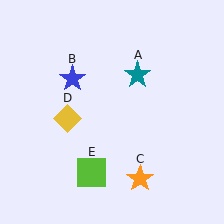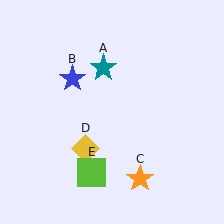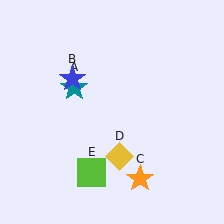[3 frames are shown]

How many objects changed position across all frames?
2 objects changed position: teal star (object A), yellow diamond (object D).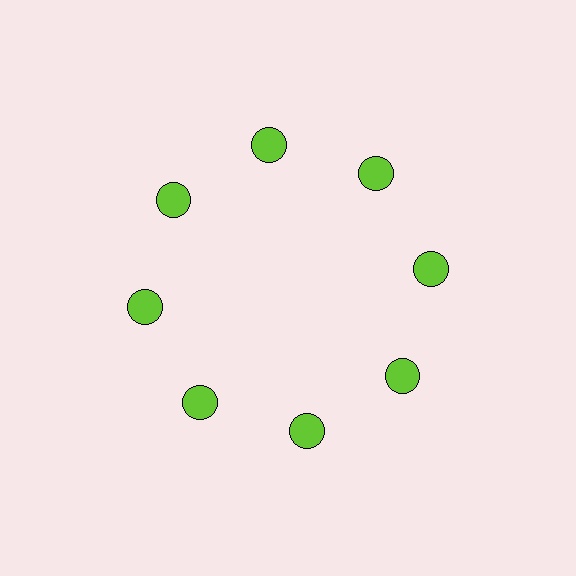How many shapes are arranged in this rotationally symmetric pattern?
There are 8 shapes, arranged in 8 groups of 1.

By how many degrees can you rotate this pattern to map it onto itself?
The pattern maps onto itself every 45 degrees of rotation.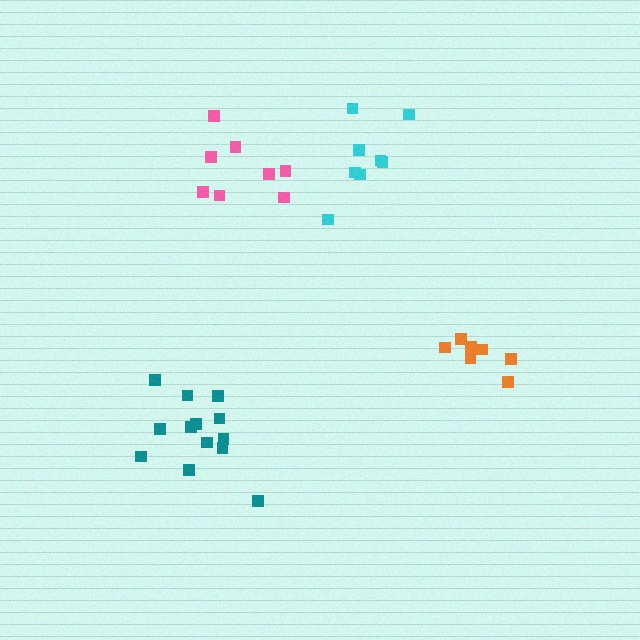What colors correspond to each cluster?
The clusters are colored: pink, orange, cyan, teal.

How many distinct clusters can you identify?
There are 4 distinct clusters.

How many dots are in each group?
Group 1: 8 dots, Group 2: 7 dots, Group 3: 8 dots, Group 4: 13 dots (36 total).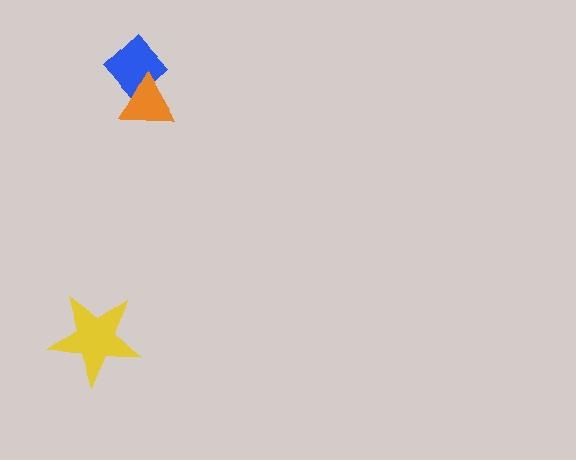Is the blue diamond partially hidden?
Yes, it is partially covered by another shape.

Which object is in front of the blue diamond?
The orange triangle is in front of the blue diamond.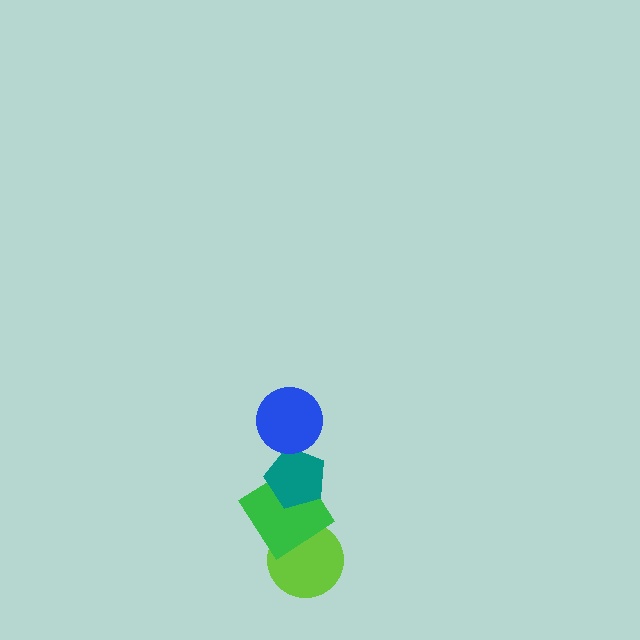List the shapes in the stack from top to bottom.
From top to bottom: the blue circle, the teal pentagon, the green diamond, the lime circle.